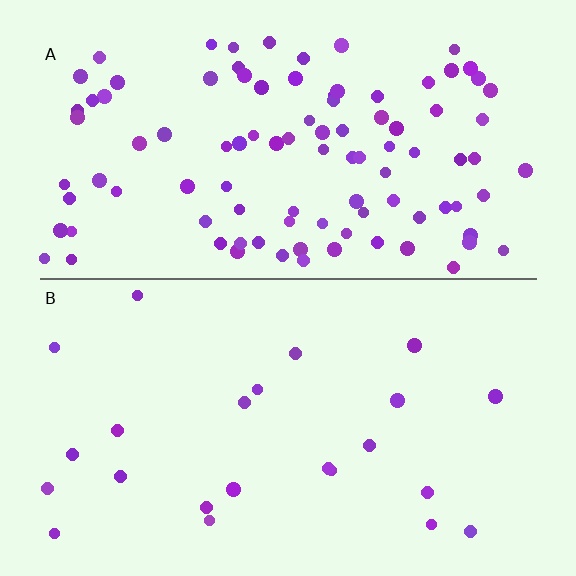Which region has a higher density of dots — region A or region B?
A (the top).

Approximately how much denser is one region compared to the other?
Approximately 4.3× — region A over region B.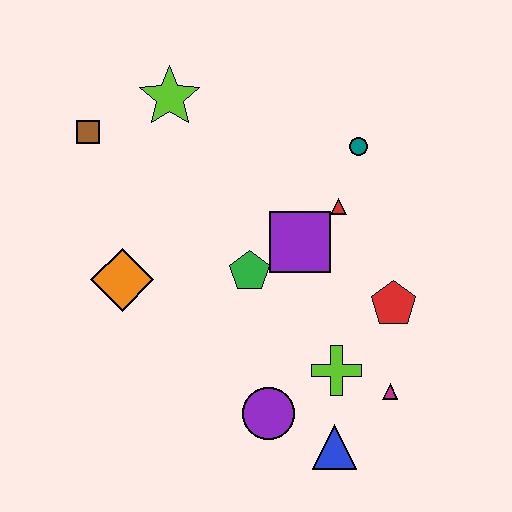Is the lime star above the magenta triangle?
Yes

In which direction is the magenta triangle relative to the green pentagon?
The magenta triangle is to the right of the green pentagon.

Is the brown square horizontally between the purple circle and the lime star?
No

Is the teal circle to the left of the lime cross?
No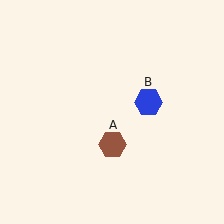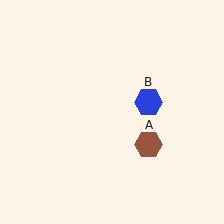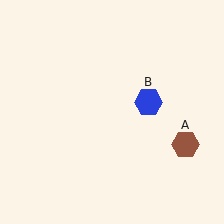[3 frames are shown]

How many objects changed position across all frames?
1 object changed position: brown hexagon (object A).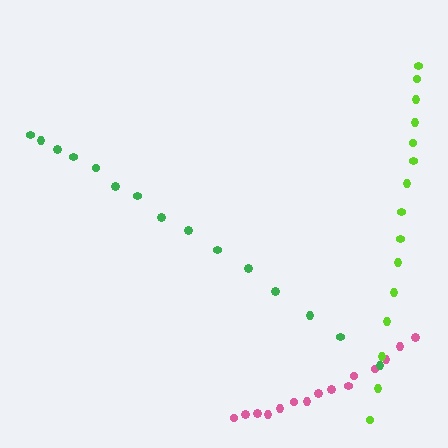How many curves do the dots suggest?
There are 3 distinct paths.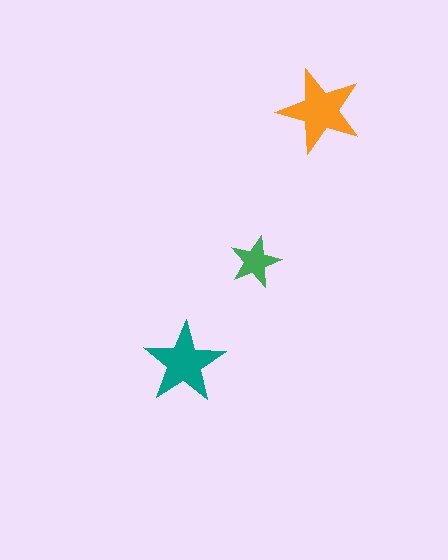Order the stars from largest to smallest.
the orange one, the teal one, the green one.